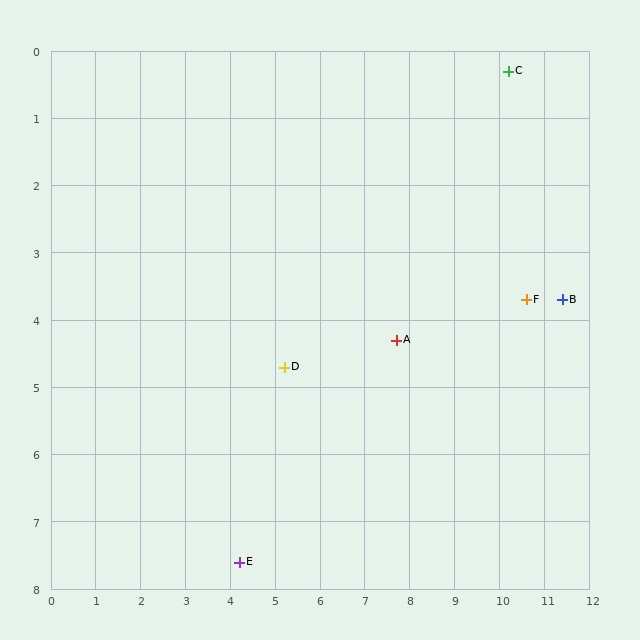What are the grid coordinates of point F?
Point F is at approximately (10.6, 3.7).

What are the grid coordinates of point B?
Point B is at approximately (11.4, 3.7).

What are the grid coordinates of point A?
Point A is at approximately (7.7, 4.3).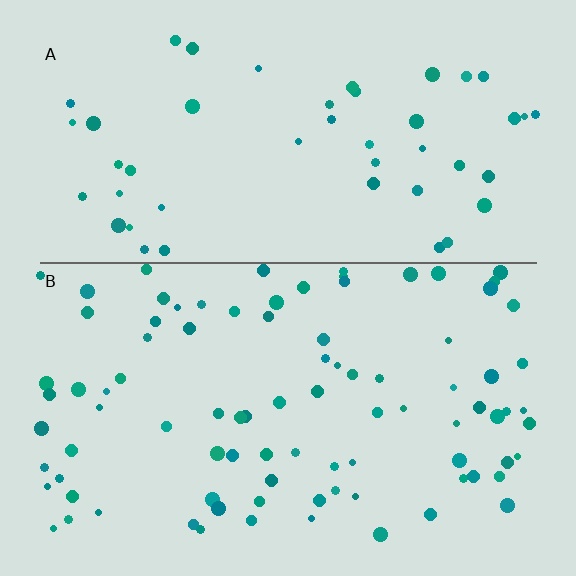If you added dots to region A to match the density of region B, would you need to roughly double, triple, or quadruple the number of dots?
Approximately double.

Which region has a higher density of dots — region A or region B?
B (the bottom).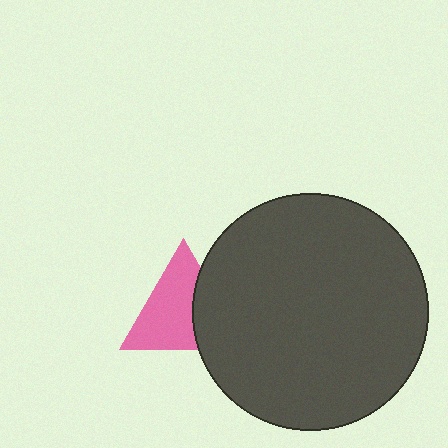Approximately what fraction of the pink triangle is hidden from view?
Roughly 34% of the pink triangle is hidden behind the dark gray circle.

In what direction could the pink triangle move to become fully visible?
The pink triangle could move left. That would shift it out from behind the dark gray circle entirely.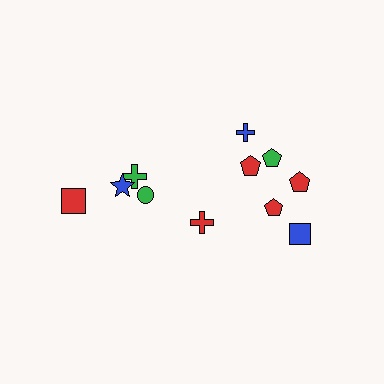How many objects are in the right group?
There are 7 objects.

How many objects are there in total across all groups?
There are 11 objects.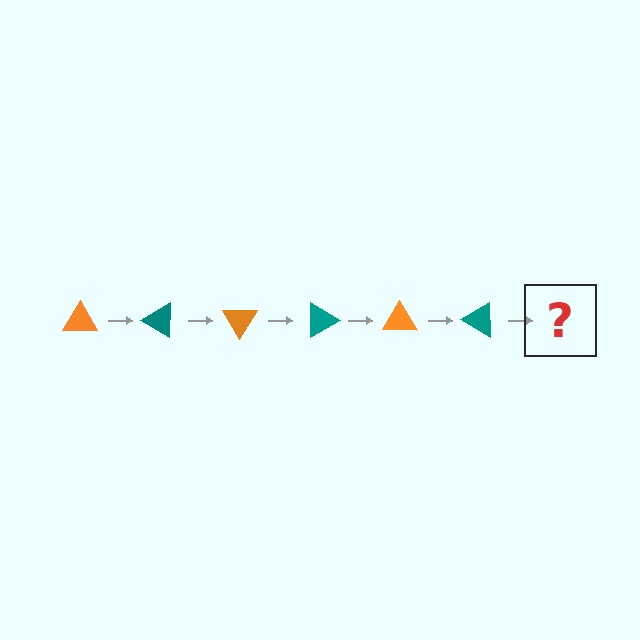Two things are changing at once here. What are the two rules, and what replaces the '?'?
The two rules are that it rotates 30 degrees each step and the color cycles through orange and teal. The '?' should be an orange triangle, rotated 180 degrees from the start.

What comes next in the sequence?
The next element should be an orange triangle, rotated 180 degrees from the start.